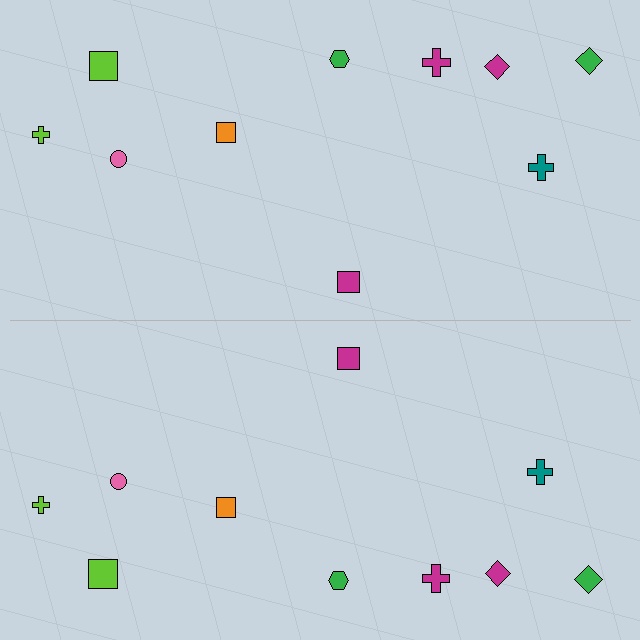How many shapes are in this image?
There are 20 shapes in this image.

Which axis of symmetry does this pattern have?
The pattern has a horizontal axis of symmetry running through the center of the image.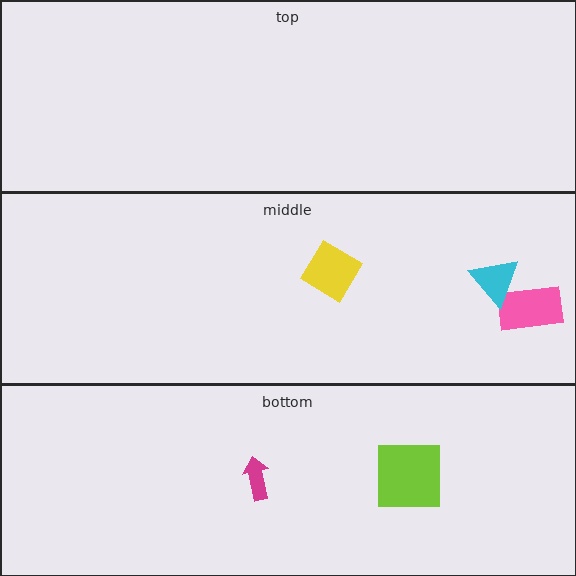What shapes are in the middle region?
The yellow diamond, the pink rectangle, the cyan triangle.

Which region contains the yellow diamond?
The middle region.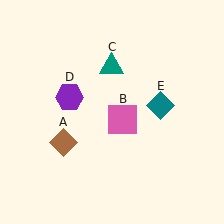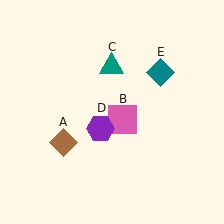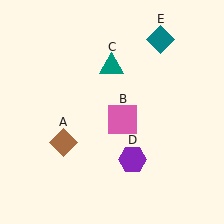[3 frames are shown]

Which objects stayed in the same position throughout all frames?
Brown diamond (object A) and pink square (object B) and teal triangle (object C) remained stationary.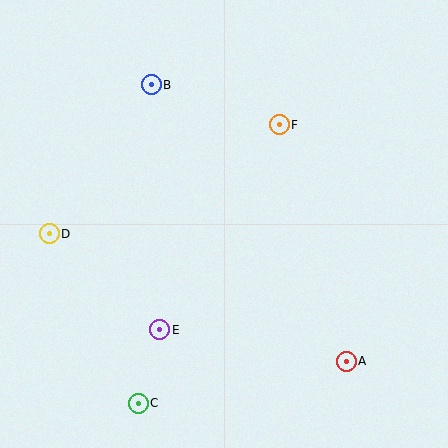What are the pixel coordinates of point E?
Point E is at (160, 330).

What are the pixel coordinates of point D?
Point D is at (49, 234).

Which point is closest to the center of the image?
Point F at (279, 125) is closest to the center.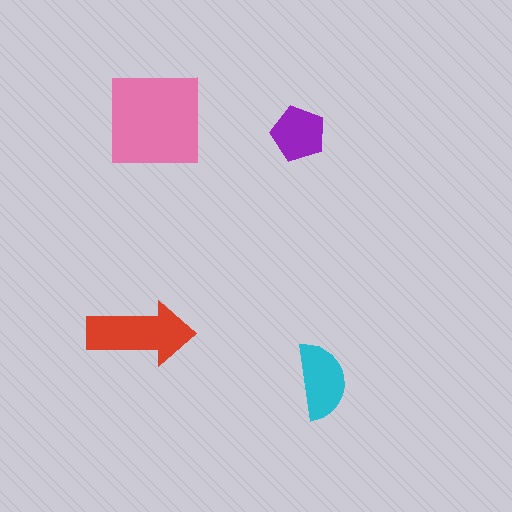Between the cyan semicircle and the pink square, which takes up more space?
The pink square.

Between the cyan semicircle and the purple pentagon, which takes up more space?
The cyan semicircle.